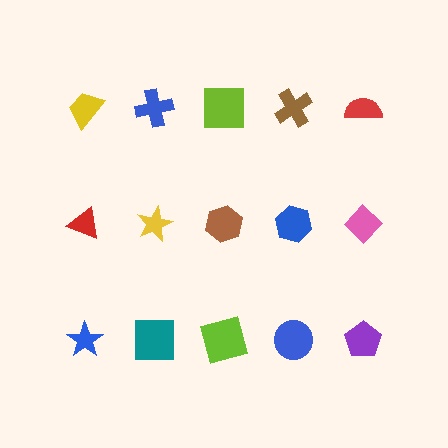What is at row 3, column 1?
A blue star.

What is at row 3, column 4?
A blue circle.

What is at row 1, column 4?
A brown cross.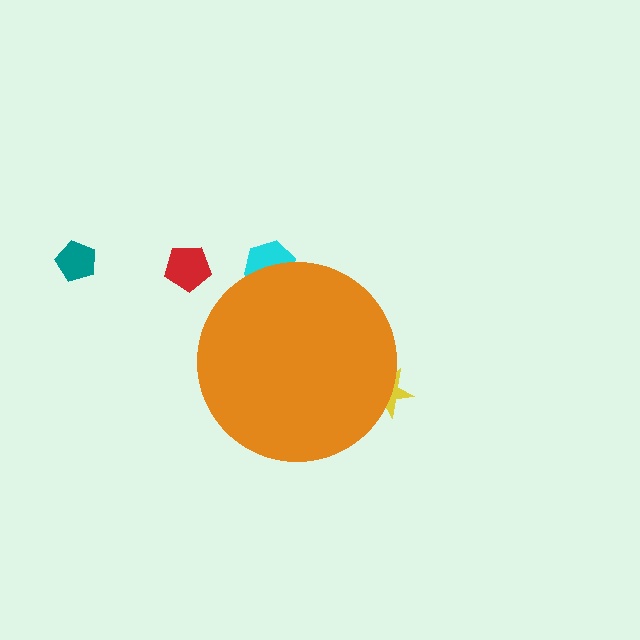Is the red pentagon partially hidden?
No, the red pentagon is fully visible.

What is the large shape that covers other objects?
An orange circle.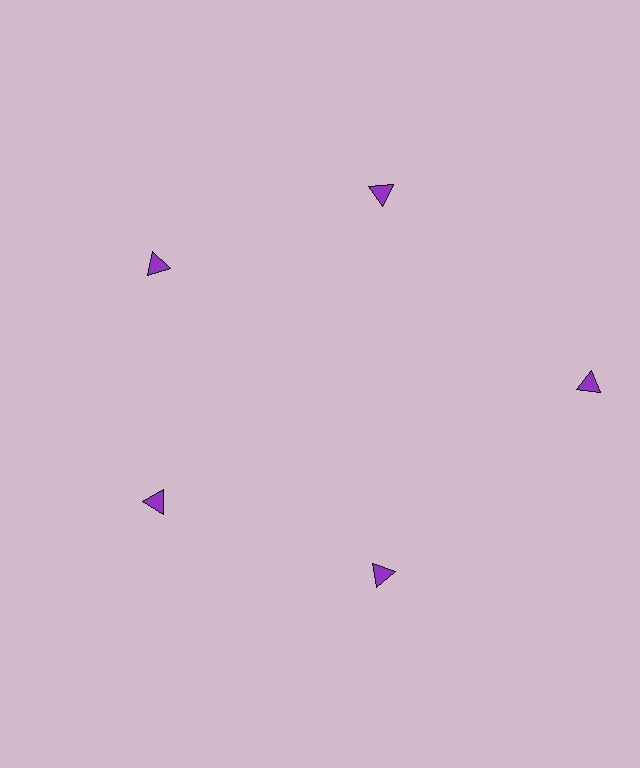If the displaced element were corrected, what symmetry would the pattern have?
It would have 5-fold rotational symmetry — the pattern would map onto itself every 72 degrees.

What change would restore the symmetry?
The symmetry would be restored by moving it inward, back onto the ring so that all 5 triangles sit at equal angles and equal distance from the center.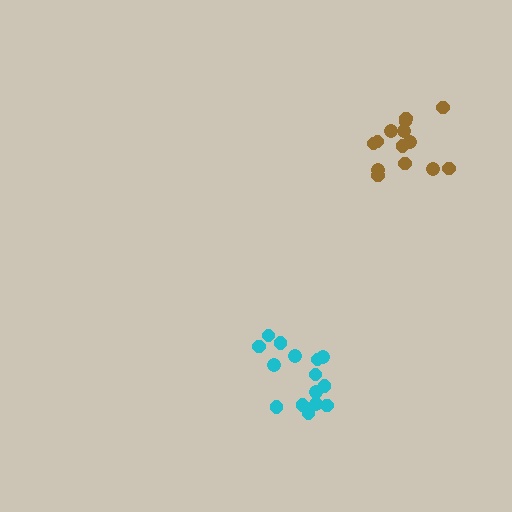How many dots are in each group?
Group 1: 15 dots, Group 2: 14 dots (29 total).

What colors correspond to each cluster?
The clusters are colored: cyan, brown.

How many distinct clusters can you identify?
There are 2 distinct clusters.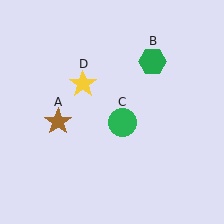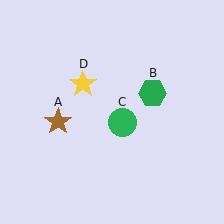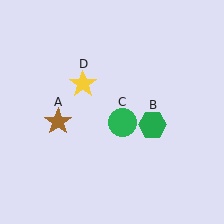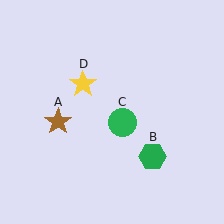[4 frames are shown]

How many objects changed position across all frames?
1 object changed position: green hexagon (object B).